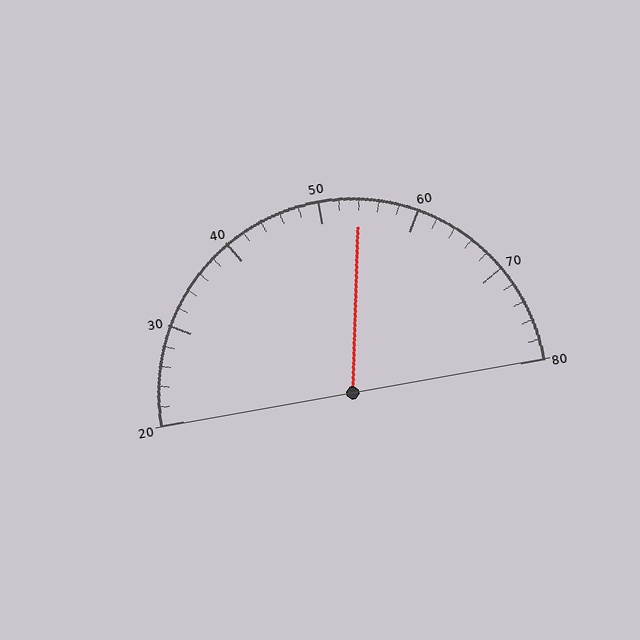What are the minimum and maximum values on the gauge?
The gauge ranges from 20 to 80.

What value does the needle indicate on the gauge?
The needle indicates approximately 54.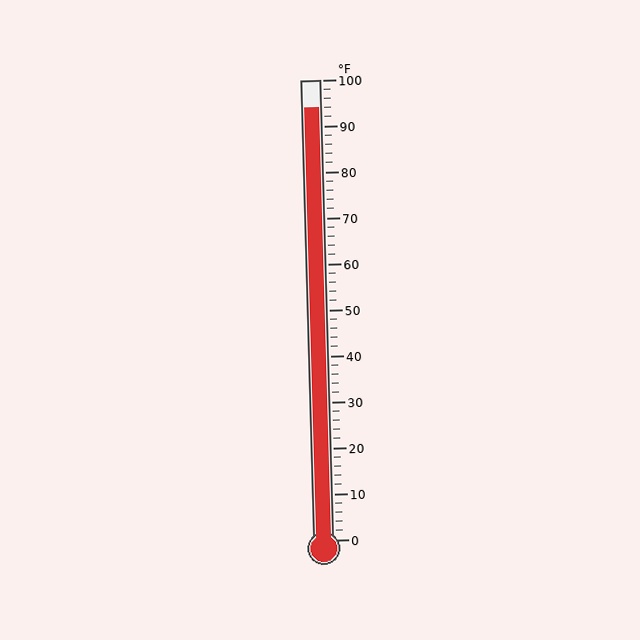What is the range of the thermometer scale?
The thermometer scale ranges from 0°F to 100°F.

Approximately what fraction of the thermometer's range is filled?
The thermometer is filled to approximately 95% of its range.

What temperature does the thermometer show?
The thermometer shows approximately 94°F.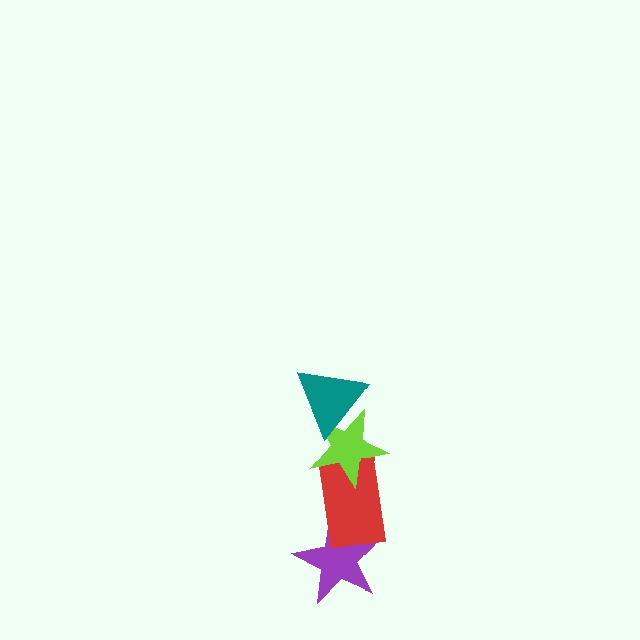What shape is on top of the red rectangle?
The lime star is on top of the red rectangle.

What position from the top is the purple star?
The purple star is 4th from the top.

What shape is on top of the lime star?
The teal triangle is on top of the lime star.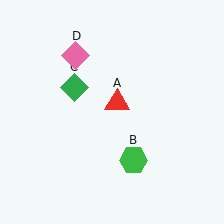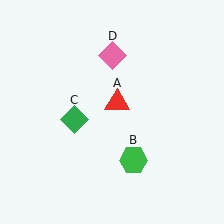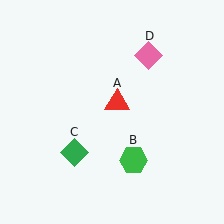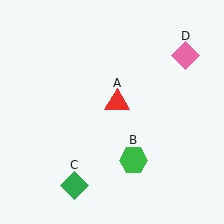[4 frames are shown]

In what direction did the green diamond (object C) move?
The green diamond (object C) moved down.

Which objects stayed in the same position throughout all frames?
Red triangle (object A) and green hexagon (object B) remained stationary.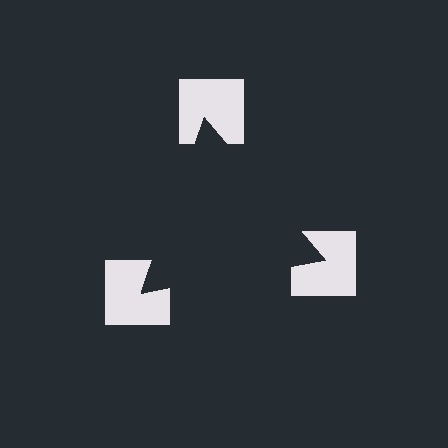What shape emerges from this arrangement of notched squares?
An illusory triangle — its edges are inferred from the aligned wedge cuts in the notched squares, not physically drawn.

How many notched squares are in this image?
There are 3 — one at each vertex of the illusory triangle.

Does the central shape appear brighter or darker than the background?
It typically appears slightly darker than the background, even though no actual brightness change is drawn.